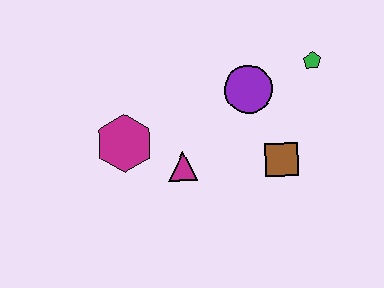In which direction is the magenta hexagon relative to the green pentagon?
The magenta hexagon is to the left of the green pentagon.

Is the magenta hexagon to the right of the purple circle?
No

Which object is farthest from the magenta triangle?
The green pentagon is farthest from the magenta triangle.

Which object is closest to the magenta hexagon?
The magenta triangle is closest to the magenta hexagon.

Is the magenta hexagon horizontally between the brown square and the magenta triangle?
No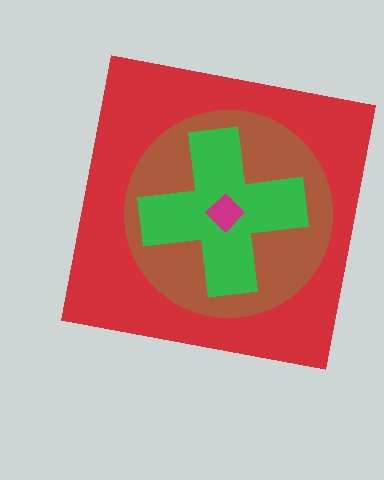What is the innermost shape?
The magenta diamond.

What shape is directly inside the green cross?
The magenta diamond.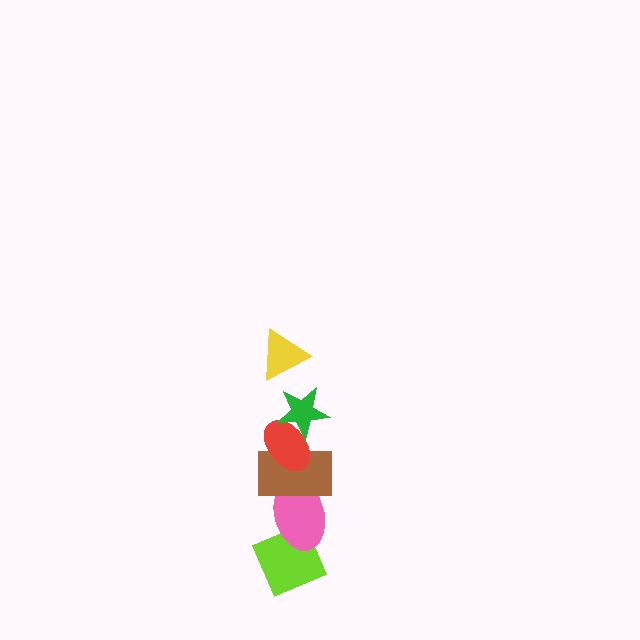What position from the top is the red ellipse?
The red ellipse is 3rd from the top.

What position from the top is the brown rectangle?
The brown rectangle is 4th from the top.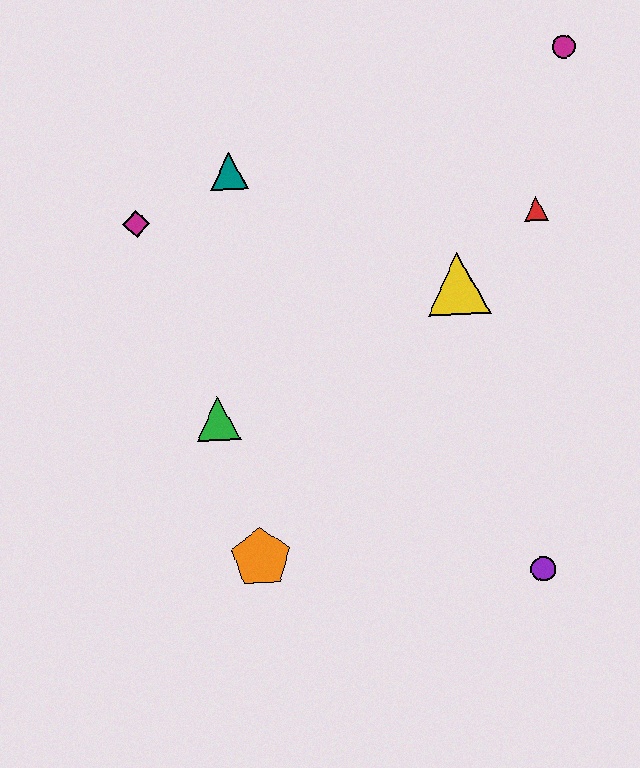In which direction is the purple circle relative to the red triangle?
The purple circle is below the red triangle.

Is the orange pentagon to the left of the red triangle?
Yes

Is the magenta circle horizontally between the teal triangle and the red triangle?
No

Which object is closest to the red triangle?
The yellow triangle is closest to the red triangle.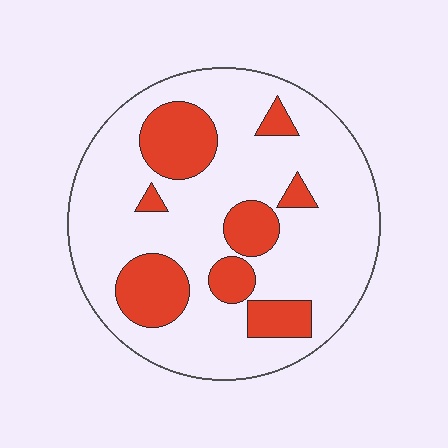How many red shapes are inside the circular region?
8.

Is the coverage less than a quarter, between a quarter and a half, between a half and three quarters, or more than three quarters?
Less than a quarter.